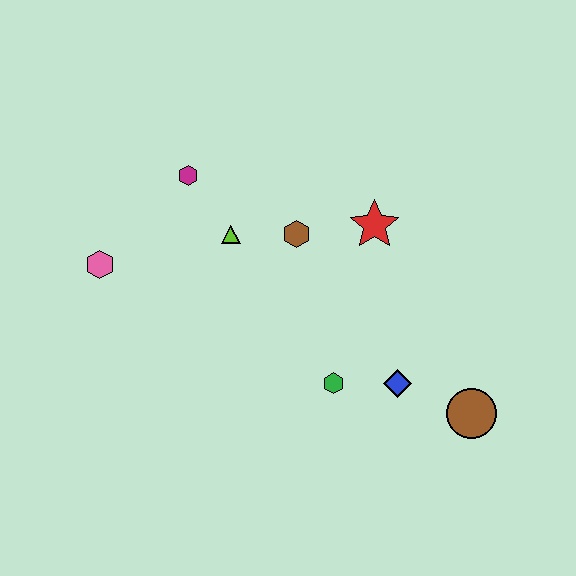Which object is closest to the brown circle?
The blue diamond is closest to the brown circle.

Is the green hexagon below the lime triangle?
Yes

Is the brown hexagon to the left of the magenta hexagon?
No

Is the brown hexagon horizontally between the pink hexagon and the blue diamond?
Yes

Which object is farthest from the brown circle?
The pink hexagon is farthest from the brown circle.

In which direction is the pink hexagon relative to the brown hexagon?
The pink hexagon is to the left of the brown hexagon.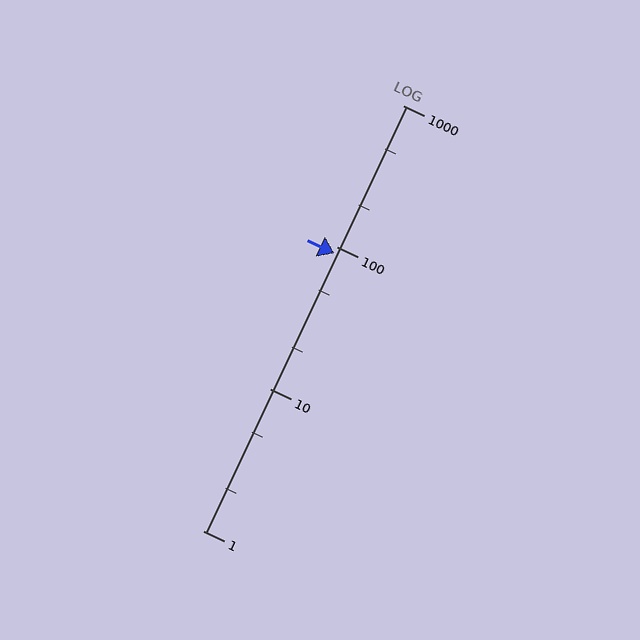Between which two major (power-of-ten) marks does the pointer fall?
The pointer is between 10 and 100.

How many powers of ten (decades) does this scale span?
The scale spans 3 decades, from 1 to 1000.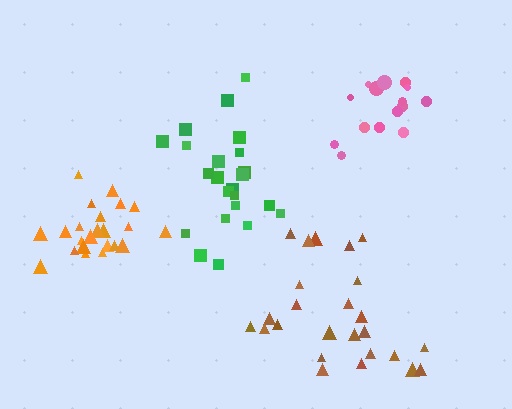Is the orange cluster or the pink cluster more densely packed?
Orange.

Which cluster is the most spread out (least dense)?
Green.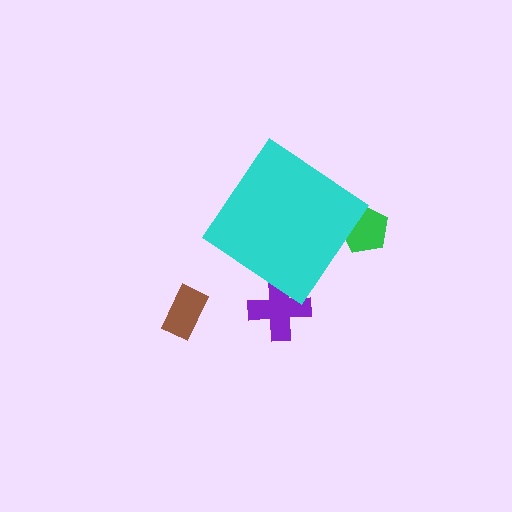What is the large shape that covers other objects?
A cyan diamond.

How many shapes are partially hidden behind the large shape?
2 shapes are partially hidden.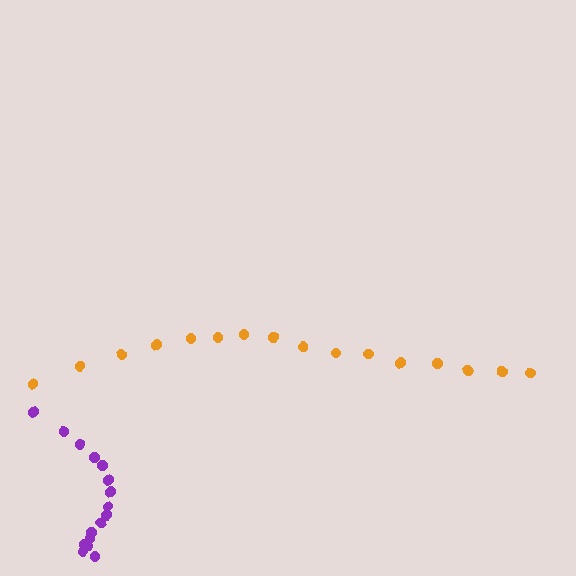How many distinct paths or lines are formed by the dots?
There are 2 distinct paths.